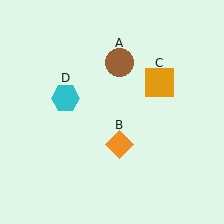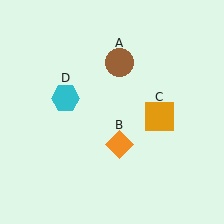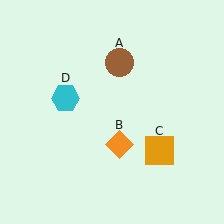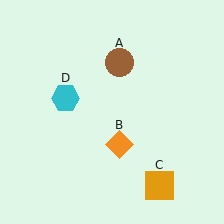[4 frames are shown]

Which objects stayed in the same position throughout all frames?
Brown circle (object A) and orange diamond (object B) and cyan hexagon (object D) remained stationary.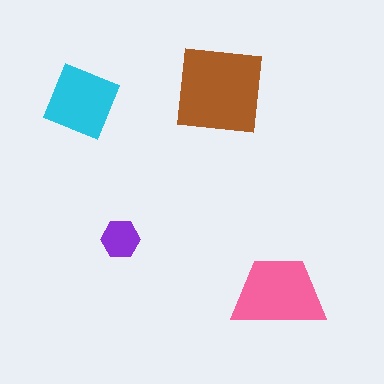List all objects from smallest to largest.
The purple hexagon, the cyan square, the pink trapezoid, the brown square.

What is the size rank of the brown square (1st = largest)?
1st.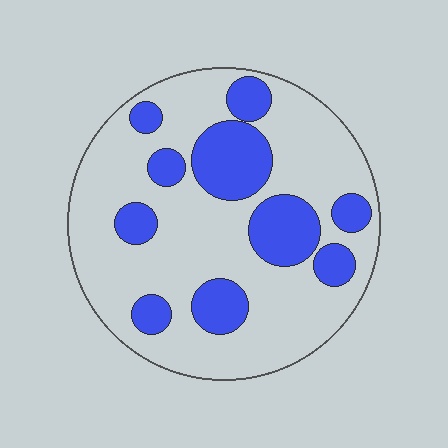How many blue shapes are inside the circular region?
10.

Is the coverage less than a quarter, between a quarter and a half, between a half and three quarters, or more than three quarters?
Between a quarter and a half.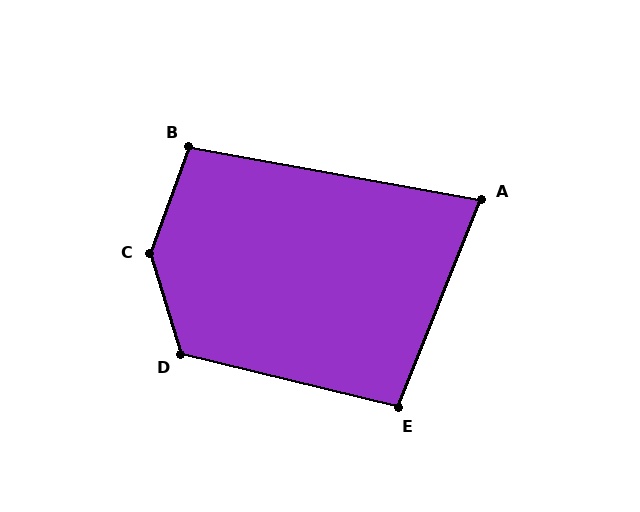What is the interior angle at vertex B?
Approximately 100 degrees (obtuse).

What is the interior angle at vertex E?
Approximately 98 degrees (obtuse).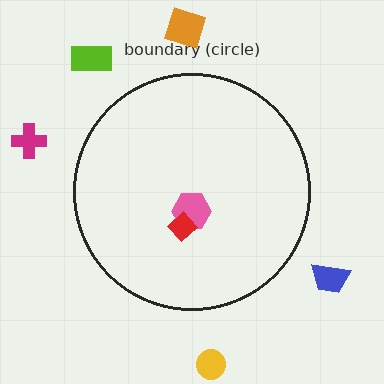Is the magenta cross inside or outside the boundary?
Outside.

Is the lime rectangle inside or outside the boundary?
Outside.